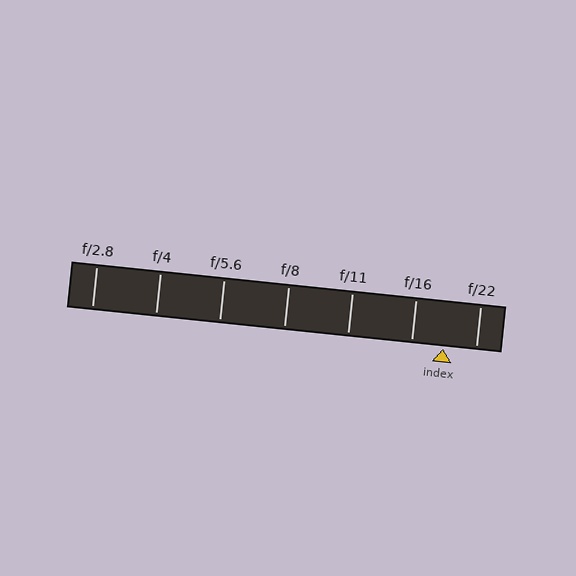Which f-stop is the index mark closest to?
The index mark is closest to f/16.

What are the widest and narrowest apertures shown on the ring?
The widest aperture shown is f/2.8 and the narrowest is f/22.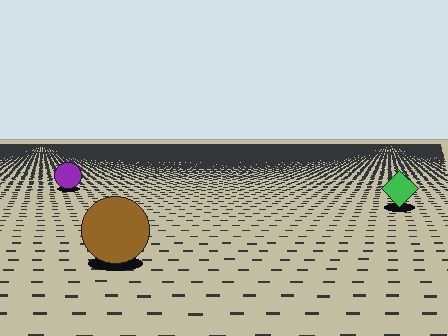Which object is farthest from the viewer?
The purple circle is farthest from the viewer. It appears smaller and the ground texture around it is denser.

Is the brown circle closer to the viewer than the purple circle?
Yes. The brown circle is closer — you can tell from the texture gradient: the ground texture is coarser near it.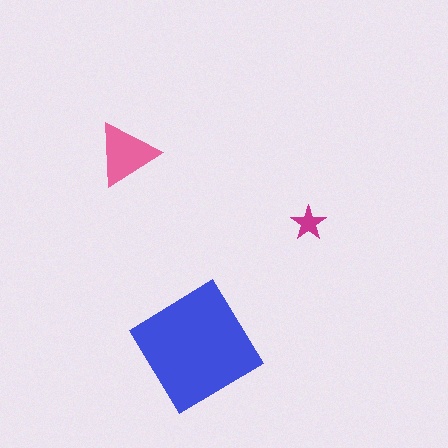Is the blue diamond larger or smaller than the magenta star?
Larger.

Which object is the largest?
The blue diamond.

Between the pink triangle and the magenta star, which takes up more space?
The pink triangle.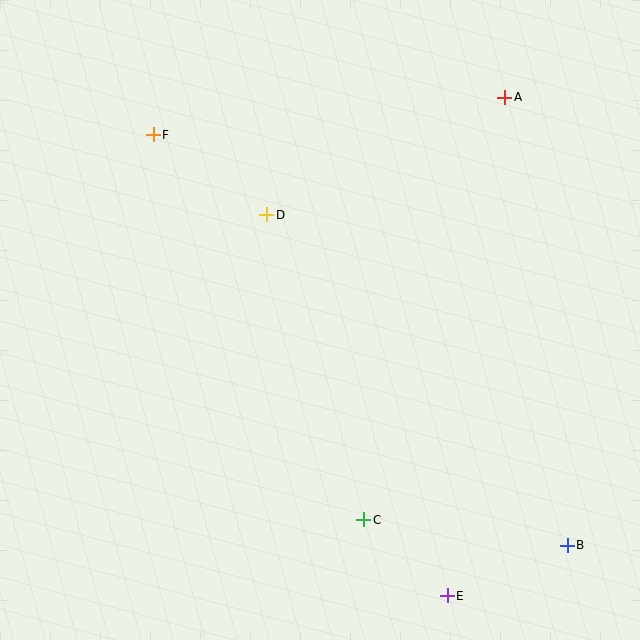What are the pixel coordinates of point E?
Point E is at (447, 596).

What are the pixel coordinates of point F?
Point F is at (153, 135).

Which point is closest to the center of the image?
Point D at (267, 215) is closest to the center.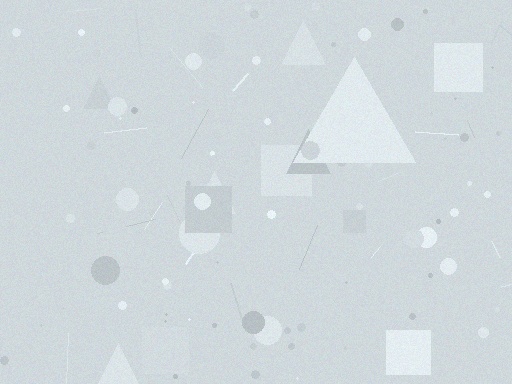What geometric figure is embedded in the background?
A triangle is embedded in the background.